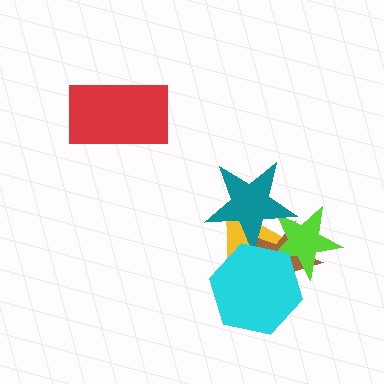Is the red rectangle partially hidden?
No, no other shape covers it.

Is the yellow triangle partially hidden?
Yes, it is partially covered by another shape.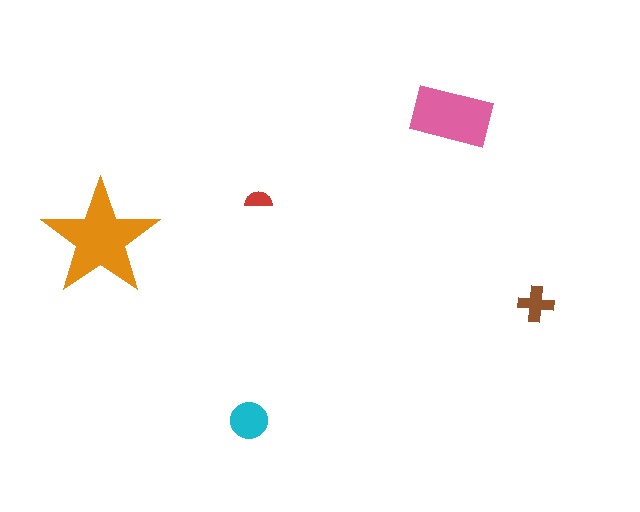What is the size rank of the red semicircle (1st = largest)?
5th.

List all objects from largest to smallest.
The orange star, the pink rectangle, the cyan circle, the brown cross, the red semicircle.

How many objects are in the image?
There are 5 objects in the image.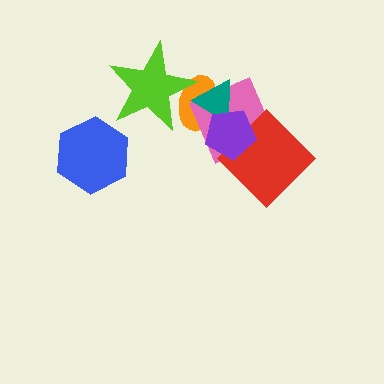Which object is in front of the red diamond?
The purple pentagon is in front of the red diamond.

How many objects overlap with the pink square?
4 objects overlap with the pink square.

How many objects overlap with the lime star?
2 objects overlap with the lime star.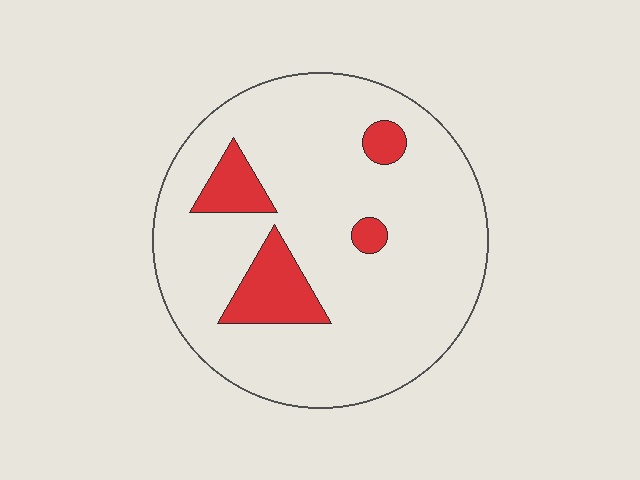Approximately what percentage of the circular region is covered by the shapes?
Approximately 15%.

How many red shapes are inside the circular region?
4.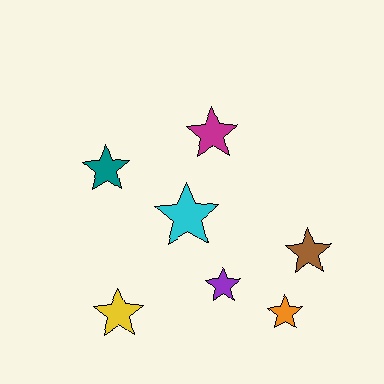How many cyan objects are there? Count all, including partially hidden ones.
There is 1 cyan object.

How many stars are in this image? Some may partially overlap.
There are 7 stars.